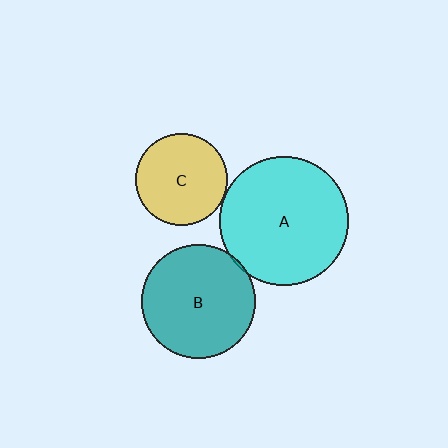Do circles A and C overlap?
Yes.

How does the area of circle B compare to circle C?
Approximately 1.5 times.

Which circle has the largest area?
Circle A (cyan).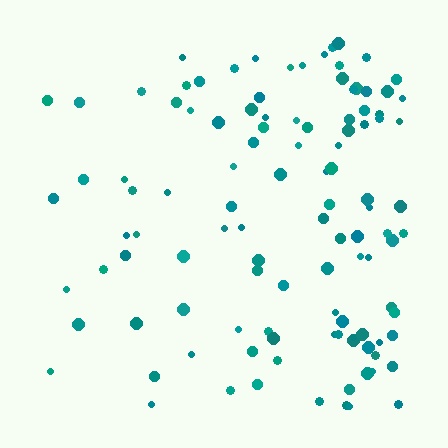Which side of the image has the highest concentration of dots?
The right.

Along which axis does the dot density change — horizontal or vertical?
Horizontal.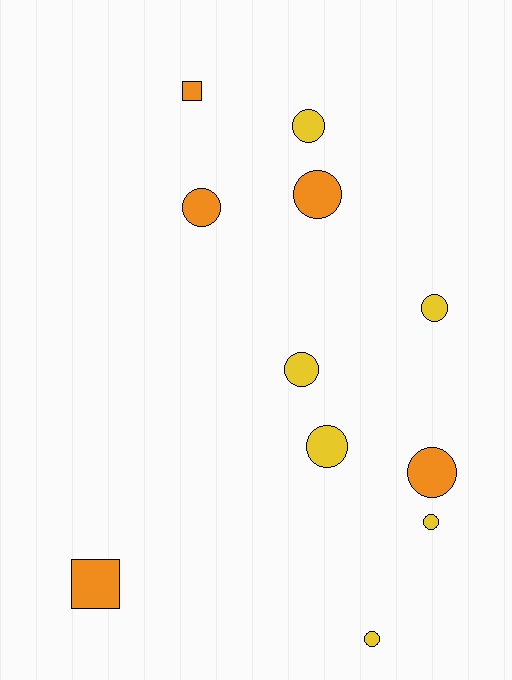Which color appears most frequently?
Yellow, with 6 objects.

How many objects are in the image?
There are 11 objects.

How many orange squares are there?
There are 2 orange squares.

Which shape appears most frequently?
Circle, with 9 objects.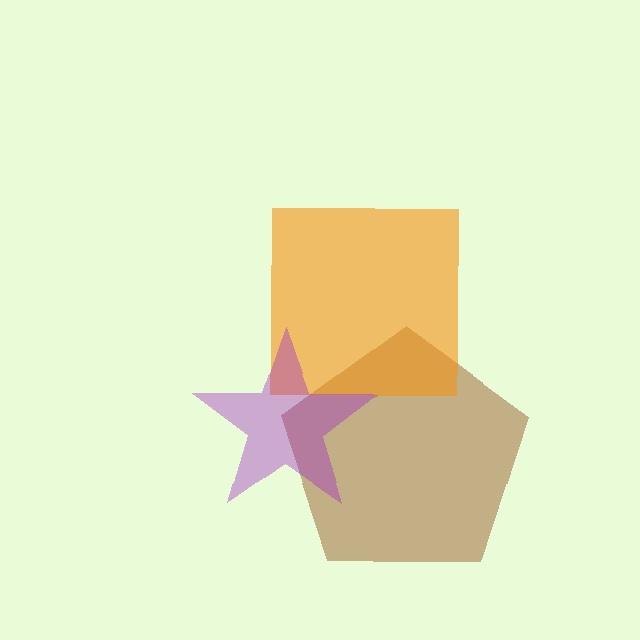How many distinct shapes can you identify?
There are 3 distinct shapes: a brown pentagon, an orange square, a purple star.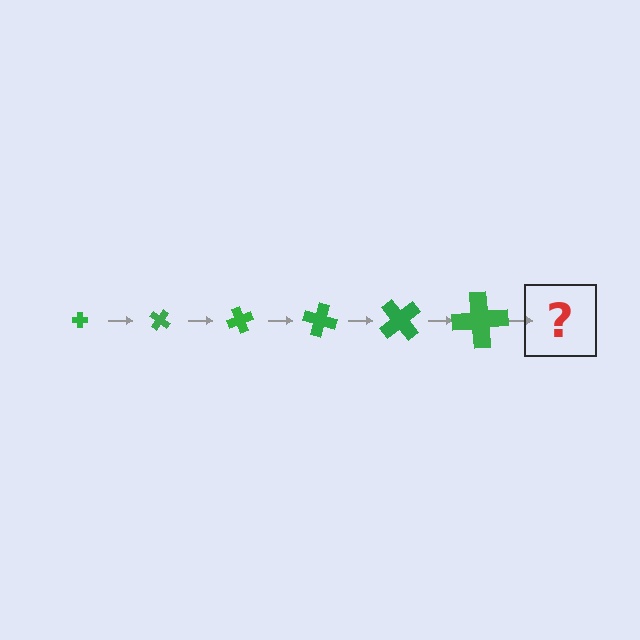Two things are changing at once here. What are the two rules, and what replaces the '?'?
The two rules are that the cross grows larger each step and it rotates 35 degrees each step. The '?' should be a cross, larger than the previous one and rotated 210 degrees from the start.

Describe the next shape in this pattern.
It should be a cross, larger than the previous one and rotated 210 degrees from the start.